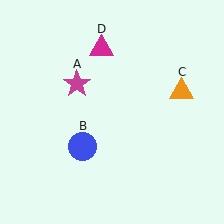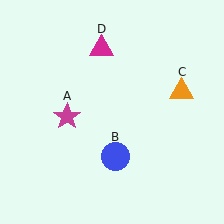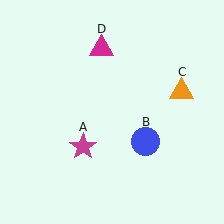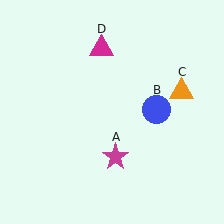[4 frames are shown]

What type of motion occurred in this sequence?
The magenta star (object A), blue circle (object B) rotated counterclockwise around the center of the scene.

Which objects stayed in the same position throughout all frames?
Orange triangle (object C) and magenta triangle (object D) remained stationary.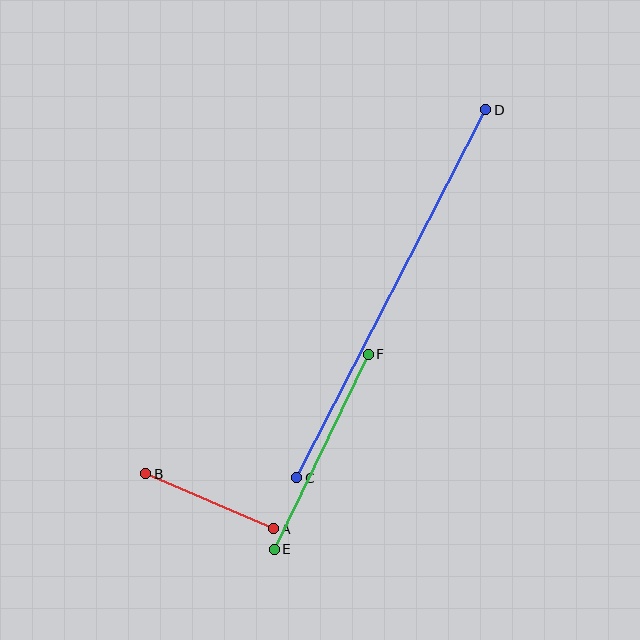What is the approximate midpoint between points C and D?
The midpoint is at approximately (391, 294) pixels.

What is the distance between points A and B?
The distance is approximately 139 pixels.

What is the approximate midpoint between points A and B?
The midpoint is at approximately (210, 501) pixels.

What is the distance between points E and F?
The distance is approximately 217 pixels.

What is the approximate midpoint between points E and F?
The midpoint is at approximately (321, 452) pixels.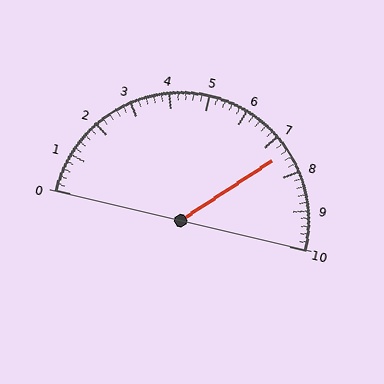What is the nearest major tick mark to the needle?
The nearest major tick mark is 7.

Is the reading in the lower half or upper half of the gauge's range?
The reading is in the upper half of the range (0 to 10).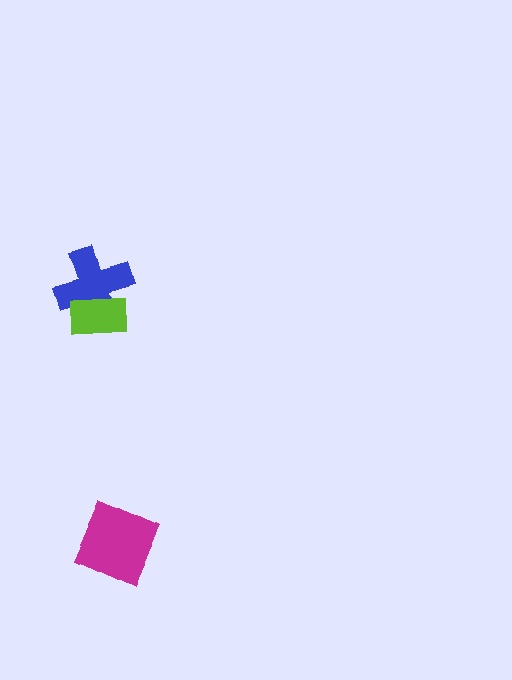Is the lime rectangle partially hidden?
No, no other shape covers it.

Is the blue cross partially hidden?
Yes, it is partially covered by another shape.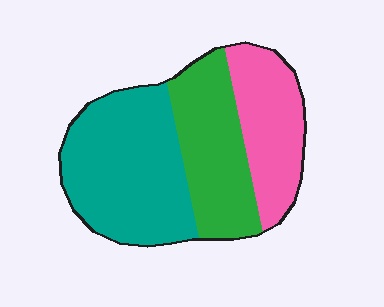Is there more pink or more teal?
Teal.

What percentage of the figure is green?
Green takes up about one third (1/3) of the figure.